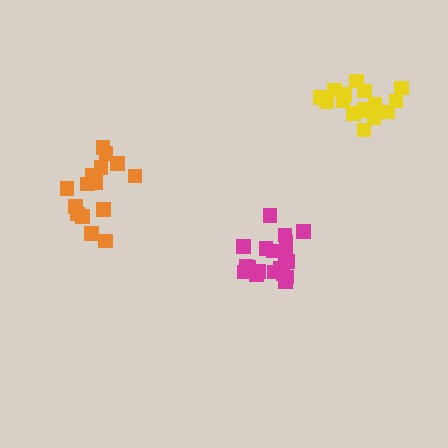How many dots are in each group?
Group 1: 16 dots, Group 2: 19 dots, Group 3: 15 dots (50 total).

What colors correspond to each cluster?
The clusters are colored: yellow, magenta, orange.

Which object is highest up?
The yellow cluster is topmost.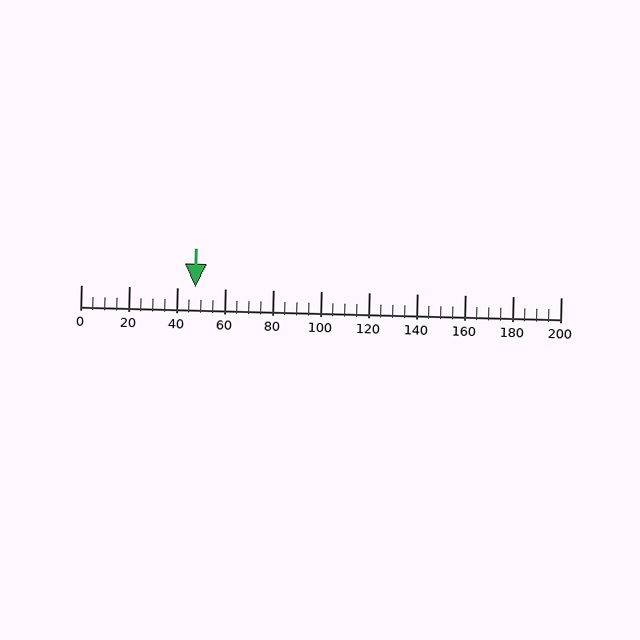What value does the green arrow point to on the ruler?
The green arrow points to approximately 48.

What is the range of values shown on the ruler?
The ruler shows values from 0 to 200.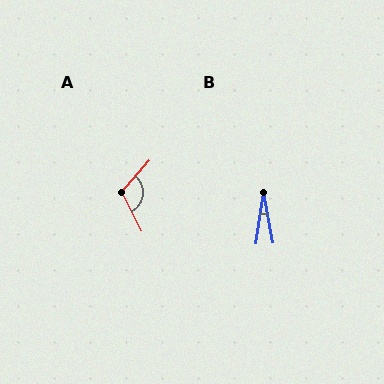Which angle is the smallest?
B, at approximately 19 degrees.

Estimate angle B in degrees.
Approximately 19 degrees.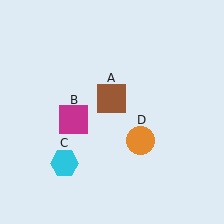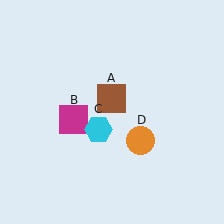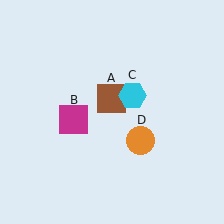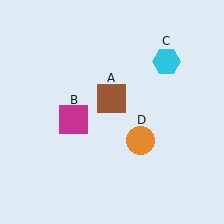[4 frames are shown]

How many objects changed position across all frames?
1 object changed position: cyan hexagon (object C).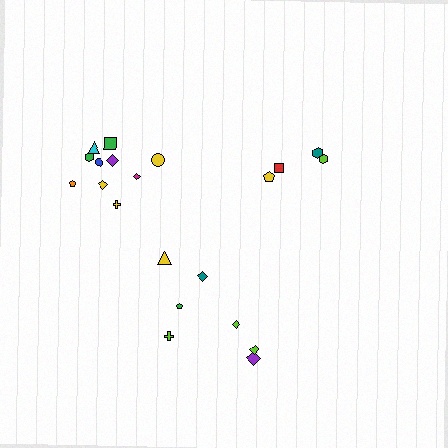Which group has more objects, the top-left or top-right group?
The top-left group.